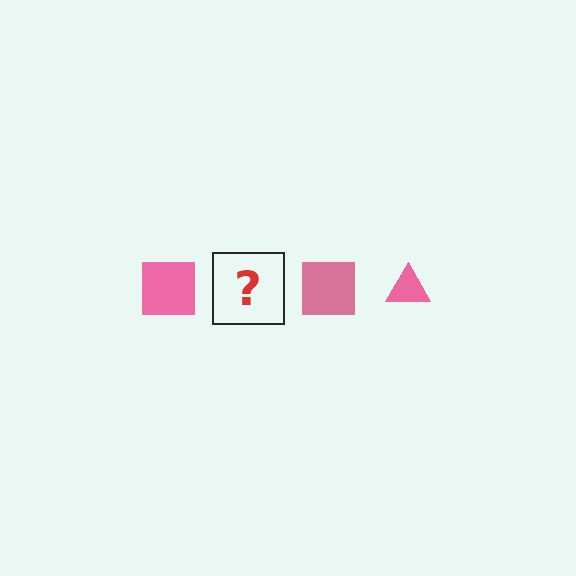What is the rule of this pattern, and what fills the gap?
The rule is that the pattern cycles through square, triangle shapes in pink. The gap should be filled with a pink triangle.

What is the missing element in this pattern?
The missing element is a pink triangle.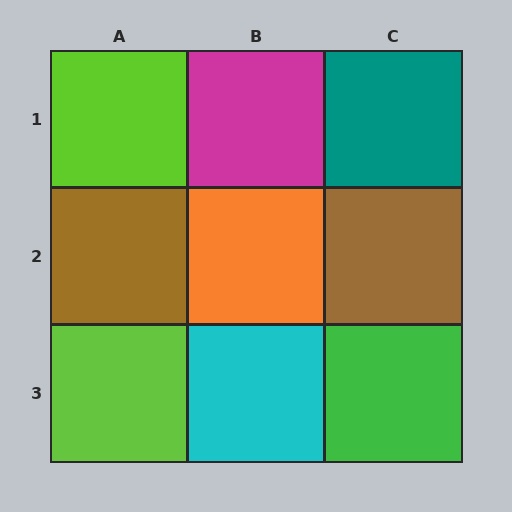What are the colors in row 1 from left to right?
Lime, magenta, teal.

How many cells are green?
1 cell is green.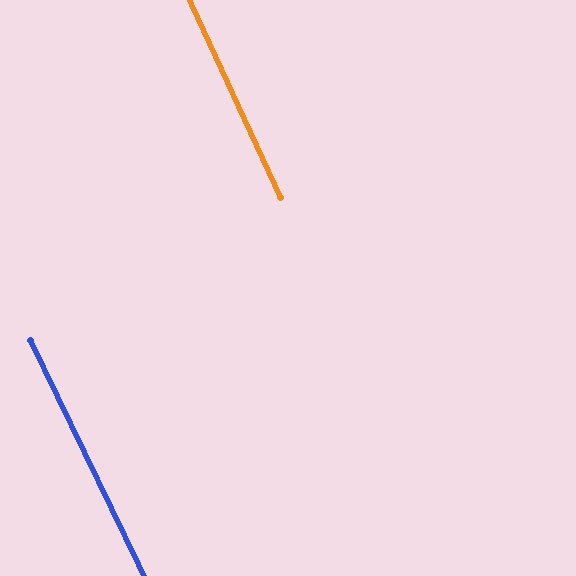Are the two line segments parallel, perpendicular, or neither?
Parallel — their directions differ by only 1.1°.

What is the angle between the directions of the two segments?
Approximately 1 degree.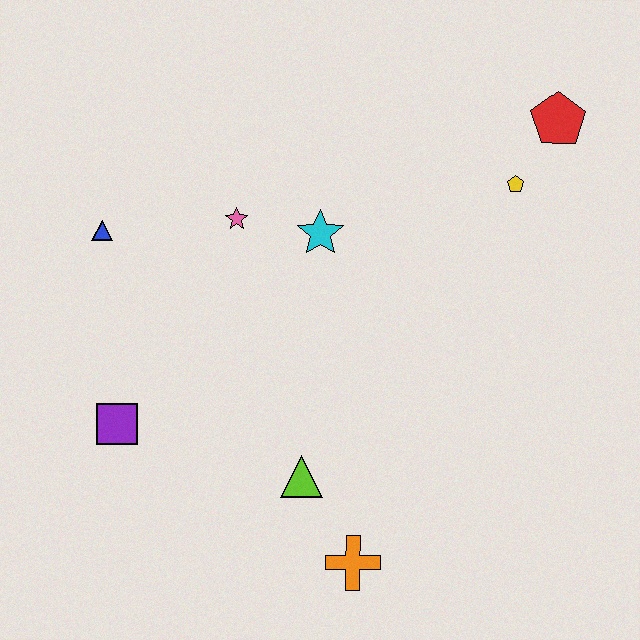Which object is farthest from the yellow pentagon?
The purple square is farthest from the yellow pentagon.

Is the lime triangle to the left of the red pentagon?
Yes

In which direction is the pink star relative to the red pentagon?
The pink star is to the left of the red pentagon.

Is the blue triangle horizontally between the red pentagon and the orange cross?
No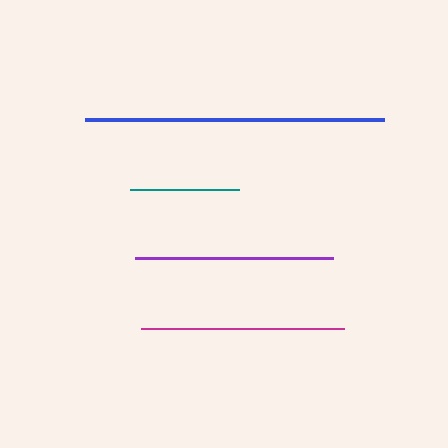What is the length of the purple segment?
The purple segment is approximately 199 pixels long.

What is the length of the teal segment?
The teal segment is approximately 109 pixels long.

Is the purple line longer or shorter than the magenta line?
The magenta line is longer than the purple line.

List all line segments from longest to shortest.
From longest to shortest: blue, magenta, purple, teal.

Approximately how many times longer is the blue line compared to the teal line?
The blue line is approximately 2.7 times the length of the teal line.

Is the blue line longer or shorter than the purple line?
The blue line is longer than the purple line.